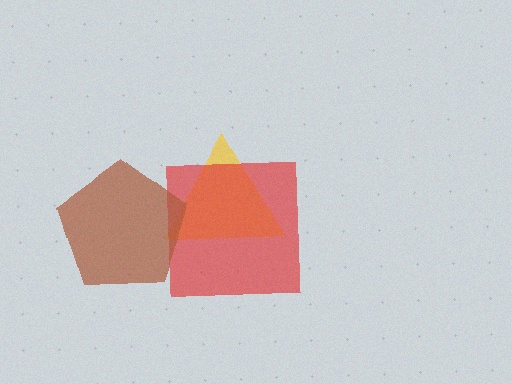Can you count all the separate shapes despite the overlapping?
Yes, there are 3 separate shapes.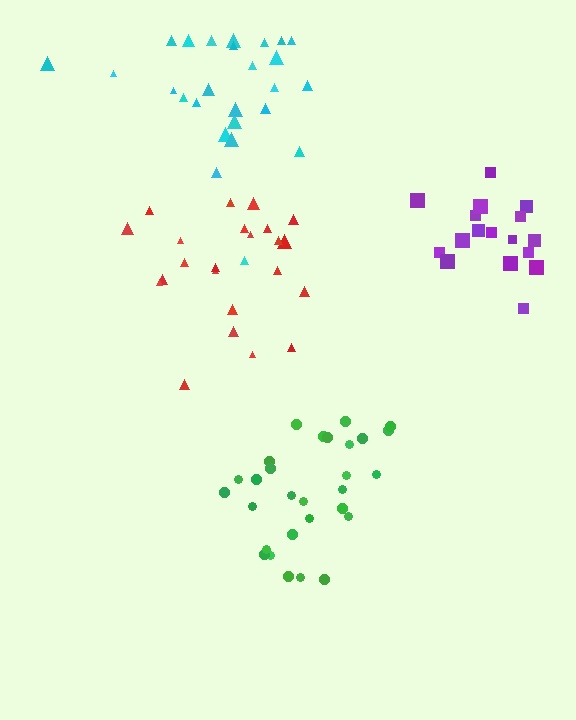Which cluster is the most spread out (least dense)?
Cyan.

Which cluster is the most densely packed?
Purple.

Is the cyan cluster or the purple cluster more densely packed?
Purple.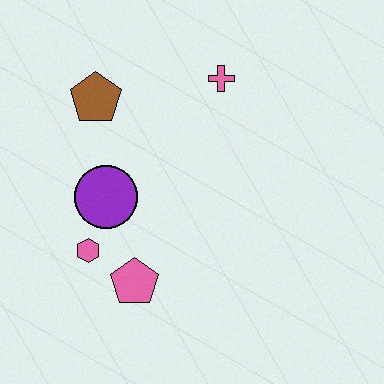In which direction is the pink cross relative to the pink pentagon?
The pink cross is above the pink pentagon.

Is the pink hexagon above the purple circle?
No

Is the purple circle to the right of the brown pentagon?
Yes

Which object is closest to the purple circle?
The pink hexagon is closest to the purple circle.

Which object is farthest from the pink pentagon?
The pink cross is farthest from the pink pentagon.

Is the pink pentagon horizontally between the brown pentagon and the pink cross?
Yes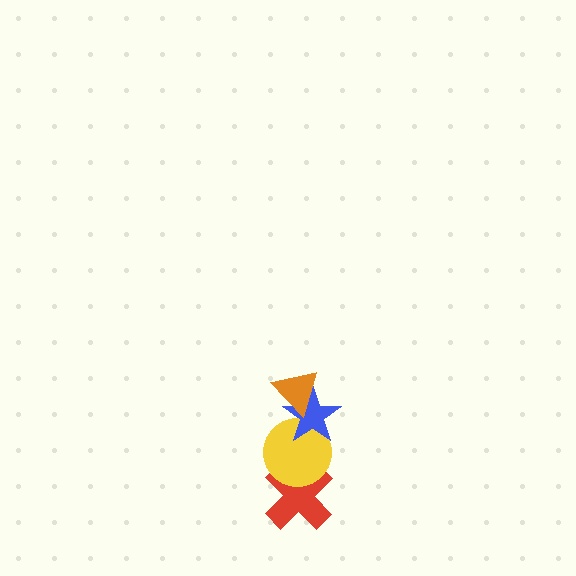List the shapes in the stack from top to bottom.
From top to bottom: the orange triangle, the blue star, the yellow circle, the red cross.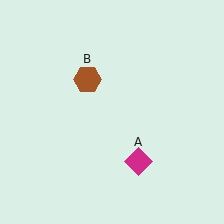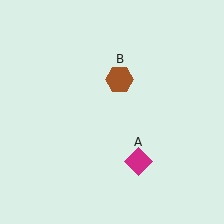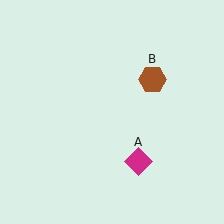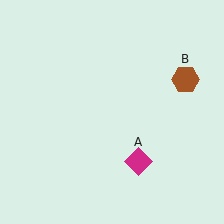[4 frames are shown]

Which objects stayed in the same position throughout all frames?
Magenta diamond (object A) remained stationary.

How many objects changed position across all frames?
1 object changed position: brown hexagon (object B).